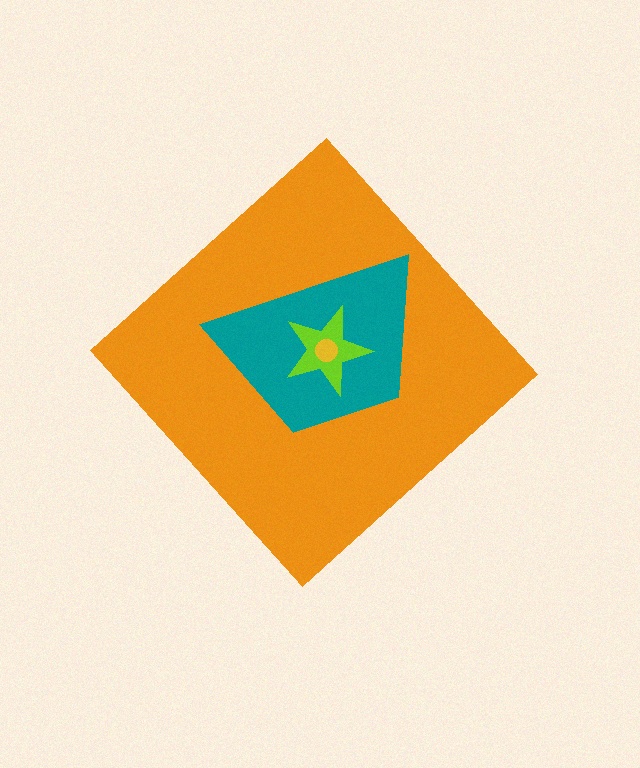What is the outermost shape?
The orange diamond.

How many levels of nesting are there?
4.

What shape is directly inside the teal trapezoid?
The lime star.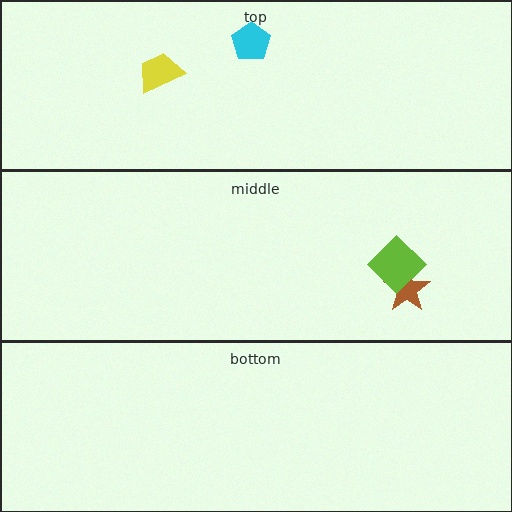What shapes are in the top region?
The yellow trapezoid, the cyan pentagon.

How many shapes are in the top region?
2.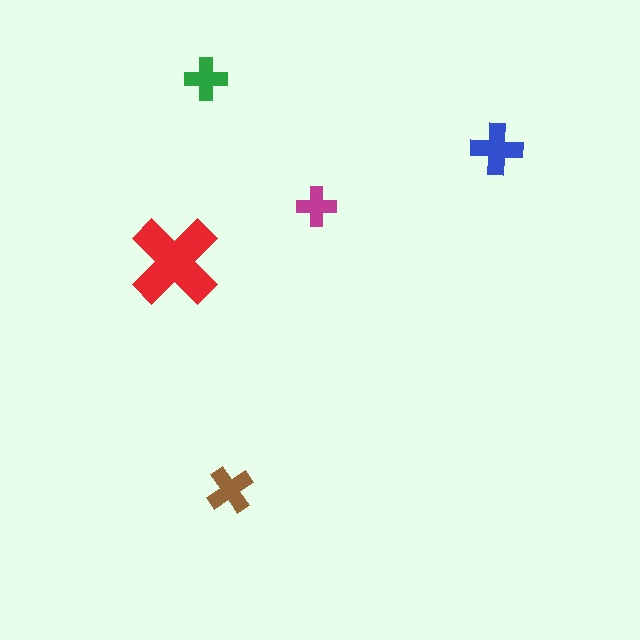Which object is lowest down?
The brown cross is bottommost.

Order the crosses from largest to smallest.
the red one, the blue one, the brown one, the green one, the magenta one.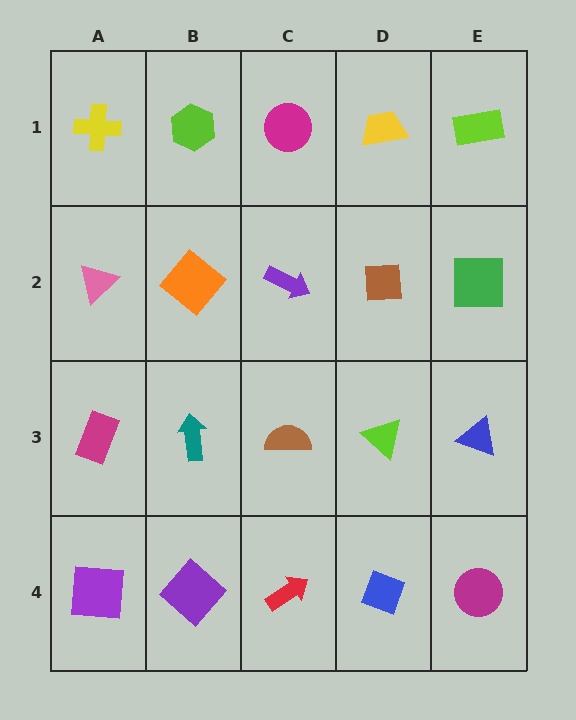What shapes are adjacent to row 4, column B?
A teal arrow (row 3, column B), a purple square (row 4, column A), a red arrow (row 4, column C).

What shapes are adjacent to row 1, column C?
A purple arrow (row 2, column C), a lime hexagon (row 1, column B), a yellow trapezoid (row 1, column D).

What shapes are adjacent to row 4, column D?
A lime triangle (row 3, column D), a red arrow (row 4, column C), a magenta circle (row 4, column E).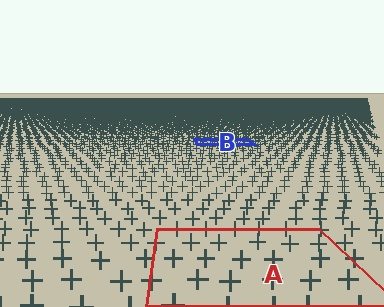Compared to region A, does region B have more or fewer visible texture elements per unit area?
Region B has more texture elements per unit area — they are packed more densely because it is farther away.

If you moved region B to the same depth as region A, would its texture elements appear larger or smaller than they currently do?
They would appear larger. At a closer depth, the same texture elements are projected at a bigger on-screen size.